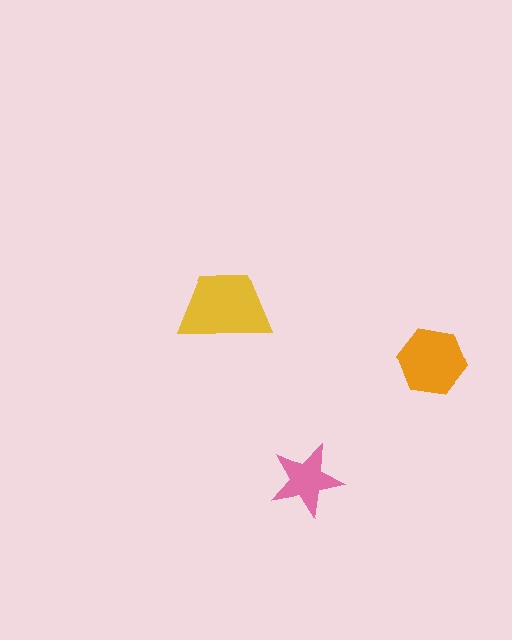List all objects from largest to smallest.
The yellow trapezoid, the orange hexagon, the pink star.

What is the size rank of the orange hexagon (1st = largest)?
2nd.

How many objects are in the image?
There are 3 objects in the image.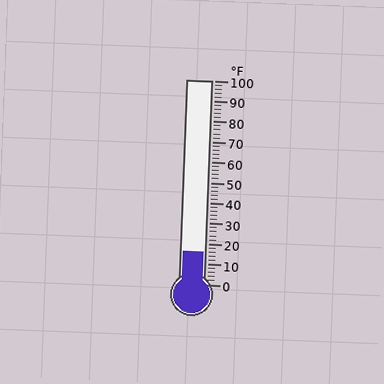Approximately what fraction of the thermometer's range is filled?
The thermometer is filled to approximately 15% of its range.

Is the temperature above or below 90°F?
The temperature is below 90°F.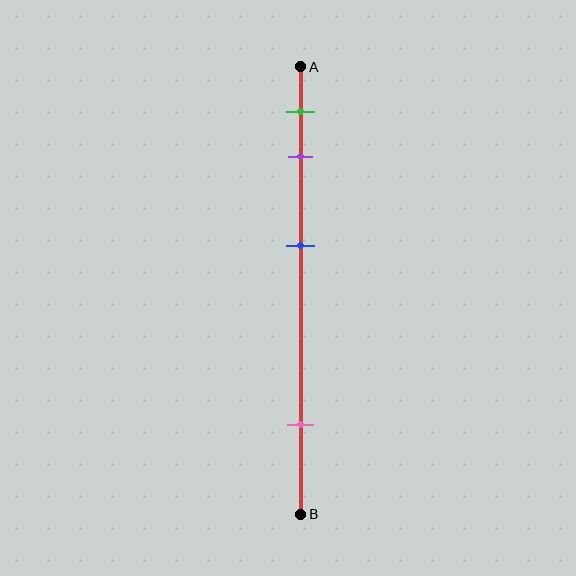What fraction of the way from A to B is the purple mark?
The purple mark is approximately 20% (0.2) of the way from A to B.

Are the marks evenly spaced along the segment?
No, the marks are not evenly spaced.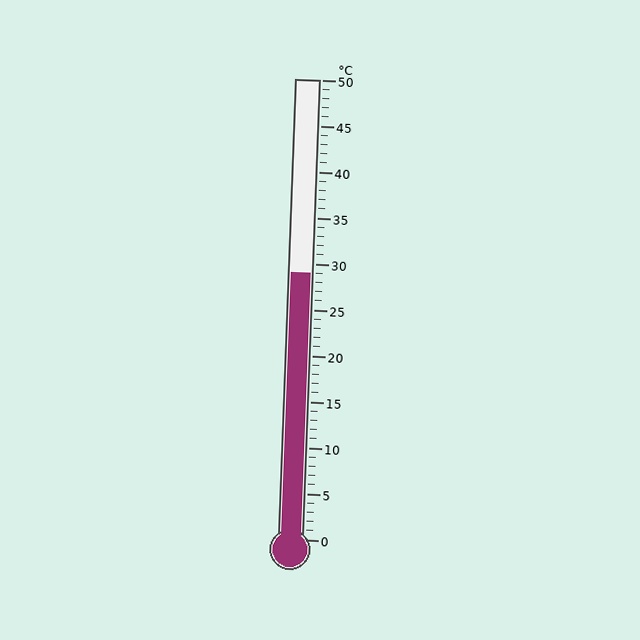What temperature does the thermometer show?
The thermometer shows approximately 29°C.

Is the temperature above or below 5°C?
The temperature is above 5°C.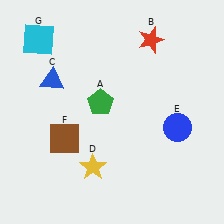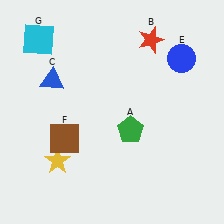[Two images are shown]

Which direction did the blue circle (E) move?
The blue circle (E) moved up.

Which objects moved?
The objects that moved are: the green pentagon (A), the yellow star (D), the blue circle (E).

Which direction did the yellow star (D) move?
The yellow star (D) moved left.